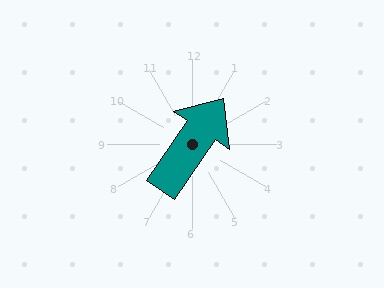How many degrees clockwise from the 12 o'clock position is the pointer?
Approximately 35 degrees.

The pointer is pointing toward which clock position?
Roughly 1 o'clock.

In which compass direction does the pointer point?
Northeast.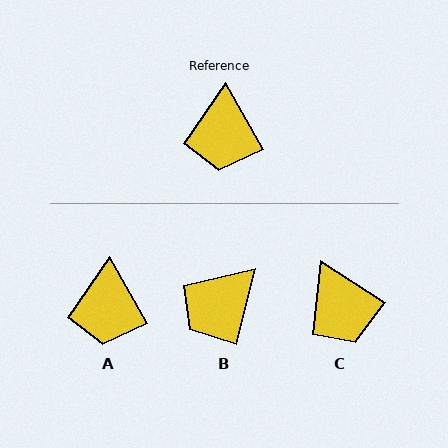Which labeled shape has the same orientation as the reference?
A.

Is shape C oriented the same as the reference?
No, it is off by about 28 degrees.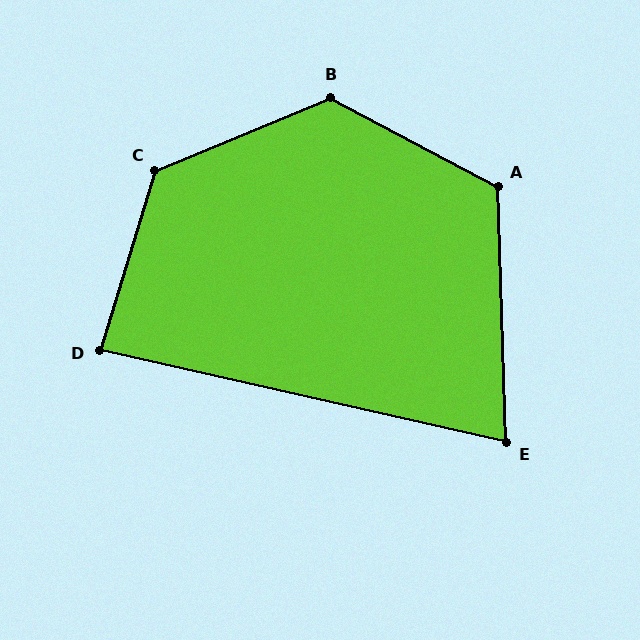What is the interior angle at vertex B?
Approximately 129 degrees (obtuse).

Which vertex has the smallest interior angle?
E, at approximately 76 degrees.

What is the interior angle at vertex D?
Approximately 86 degrees (approximately right).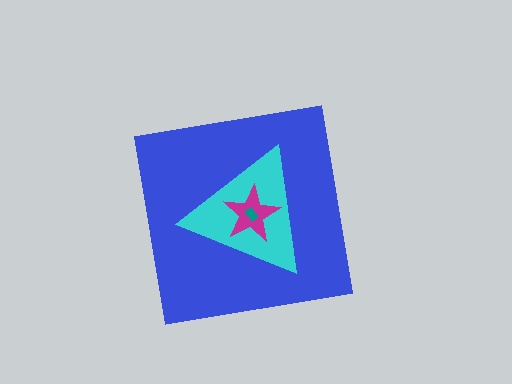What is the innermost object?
The teal rectangle.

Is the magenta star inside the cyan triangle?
Yes.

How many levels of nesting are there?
4.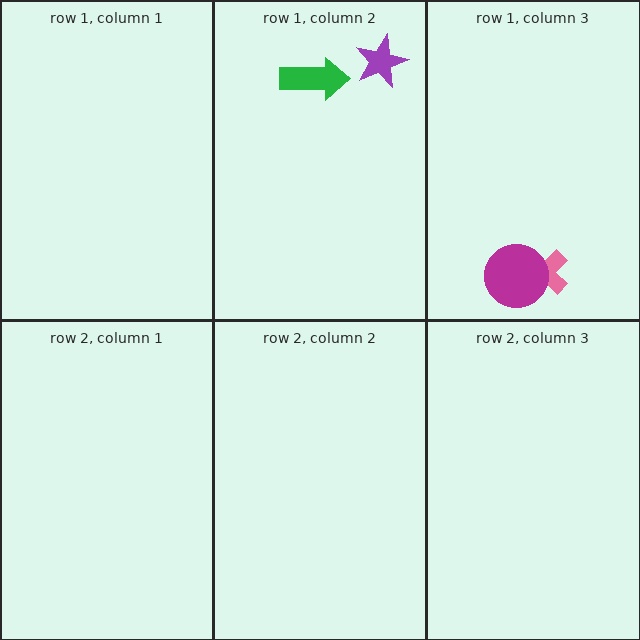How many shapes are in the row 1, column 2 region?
2.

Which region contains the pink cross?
The row 1, column 3 region.